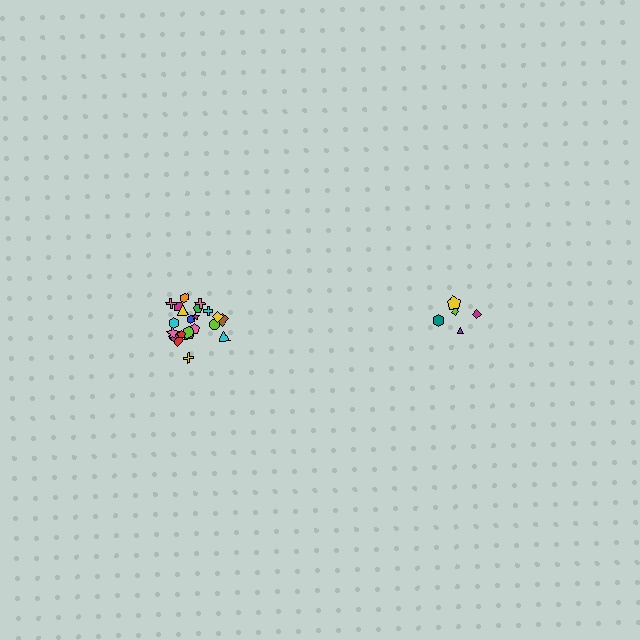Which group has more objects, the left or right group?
The left group.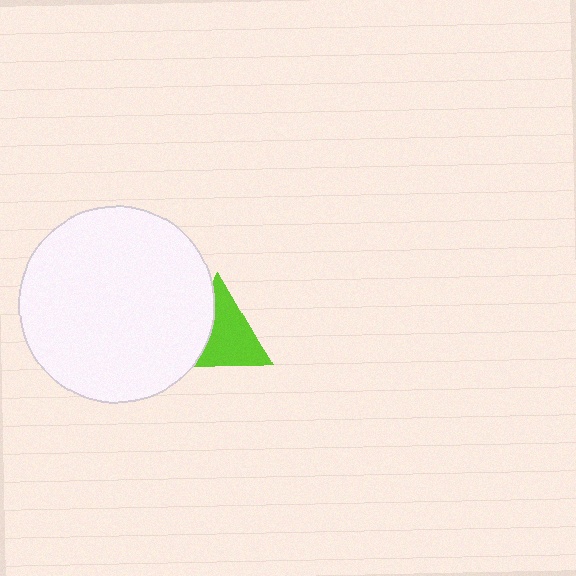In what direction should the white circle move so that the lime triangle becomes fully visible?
The white circle should move left. That is the shortest direction to clear the overlap and leave the lime triangle fully visible.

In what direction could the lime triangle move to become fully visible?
The lime triangle could move right. That would shift it out from behind the white circle entirely.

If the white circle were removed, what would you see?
You would see the complete lime triangle.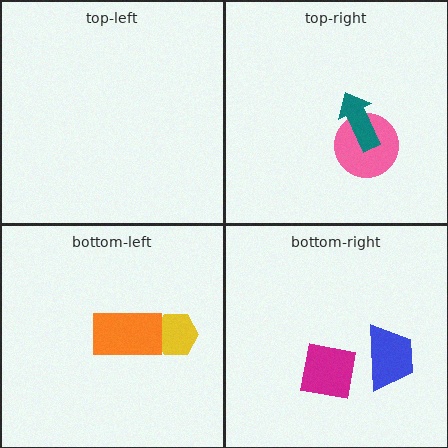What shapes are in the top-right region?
The pink circle, the teal arrow.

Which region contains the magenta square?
The bottom-right region.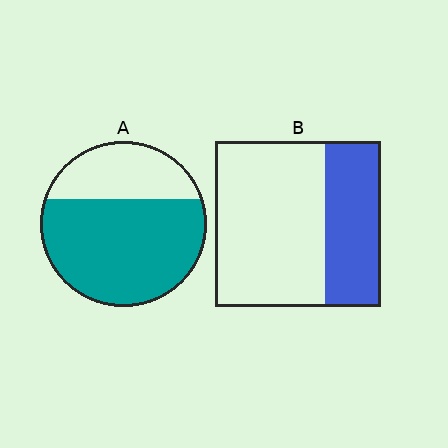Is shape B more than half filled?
No.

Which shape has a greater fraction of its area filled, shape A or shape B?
Shape A.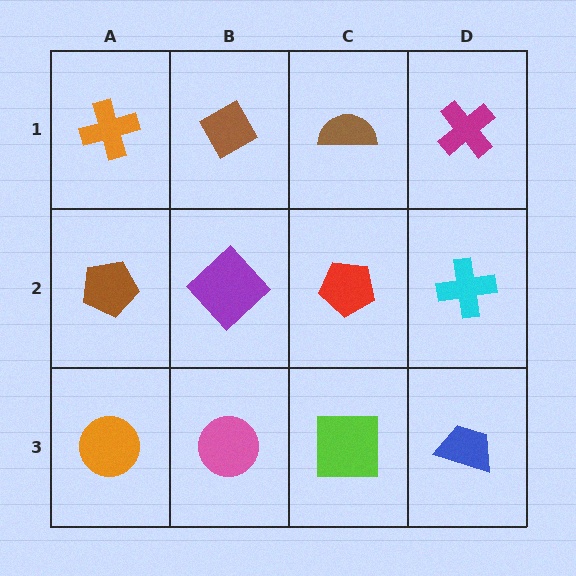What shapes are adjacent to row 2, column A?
An orange cross (row 1, column A), an orange circle (row 3, column A), a purple diamond (row 2, column B).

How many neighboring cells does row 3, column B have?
3.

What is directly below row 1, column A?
A brown pentagon.